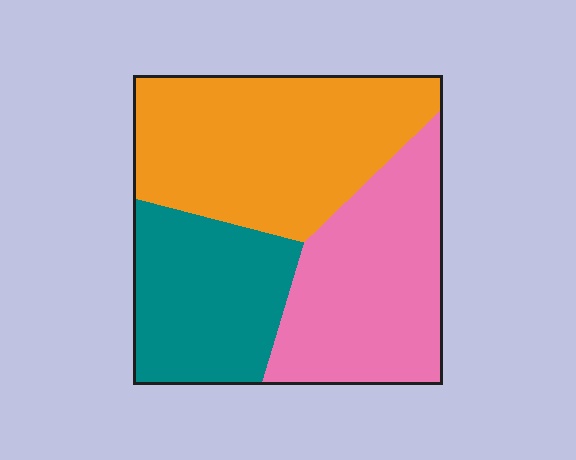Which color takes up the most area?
Orange, at roughly 40%.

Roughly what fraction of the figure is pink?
Pink covers 33% of the figure.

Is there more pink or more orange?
Orange.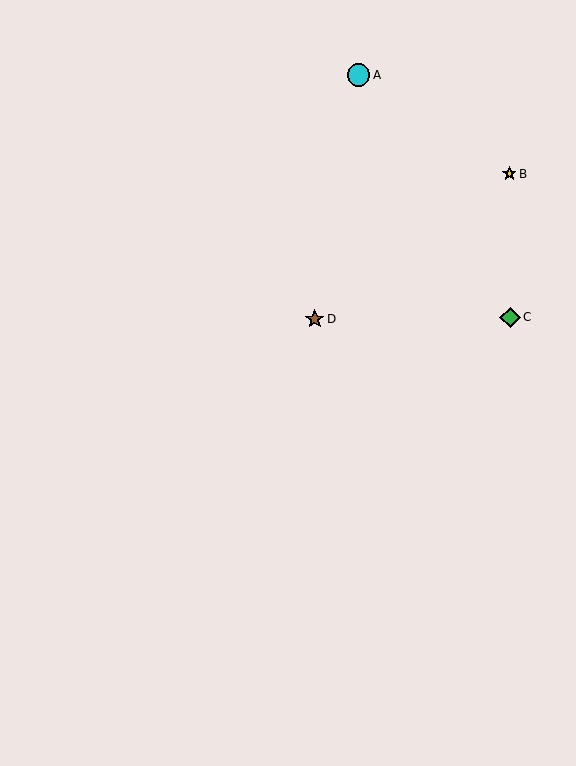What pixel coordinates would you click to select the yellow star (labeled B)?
Click at (509, 174) to select the yellow star B.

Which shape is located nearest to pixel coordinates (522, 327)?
The green diamond (labeled C) at (510, 317) is nearest to that location.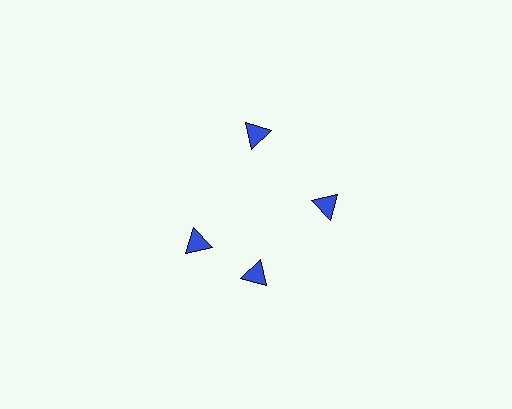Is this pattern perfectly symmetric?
No. The 4 blue triangles are arranged in a ring, but one element near the 9 o'clock position is rotated out of alignment along the ring, breaking the 4-fold rotational symmetry.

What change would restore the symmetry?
The symmetry would be restored by rotating it back into even spacing with its neighbors so that all 4 triangles sit at equal angles and equal distance from the center.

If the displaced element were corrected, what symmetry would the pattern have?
It would have 4-fold rotational symmetry — the pattern would map onto itself every 90 degrees.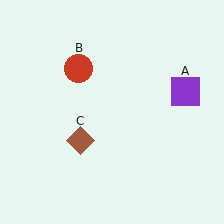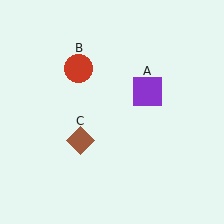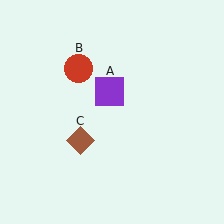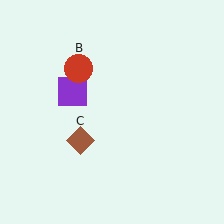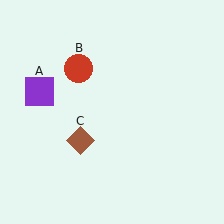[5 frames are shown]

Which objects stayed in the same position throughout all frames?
Red circle (object B) and brown diamond (object C) remained stationary.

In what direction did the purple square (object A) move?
The purple square (object A) moved left.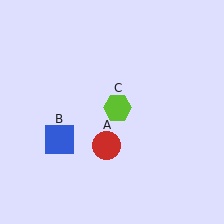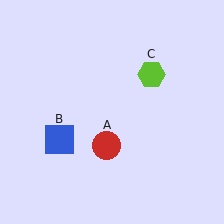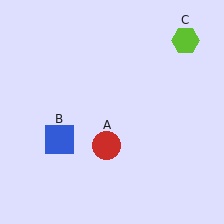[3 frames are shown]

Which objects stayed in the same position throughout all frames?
Red circle (object A) and blue square (object B) remained stationary.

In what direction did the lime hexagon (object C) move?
The lime hexagon (object C) moved up and to the right.